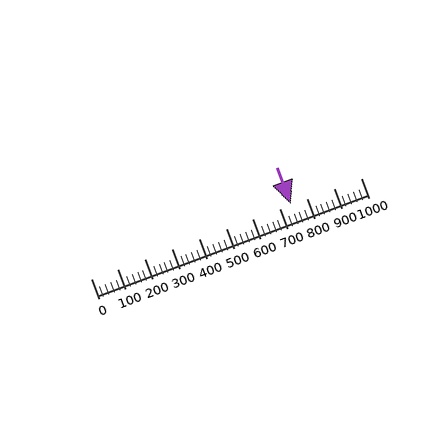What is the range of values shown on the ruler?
The ruler shows values from 0 to 1000.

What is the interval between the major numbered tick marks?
The major tick marks are spaced 100 units apart.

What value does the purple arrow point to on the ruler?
The purple arrow points to approximately 740.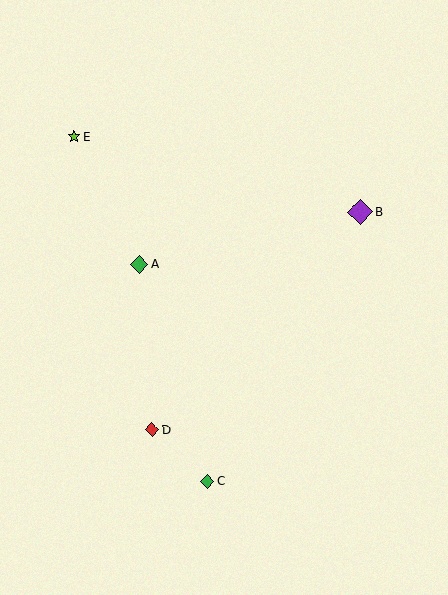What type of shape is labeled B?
Shape B is a purple diamond.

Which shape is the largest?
The purple diamond (labeled B) is the largest.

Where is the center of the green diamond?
The center of the green diamond is at (207, 482).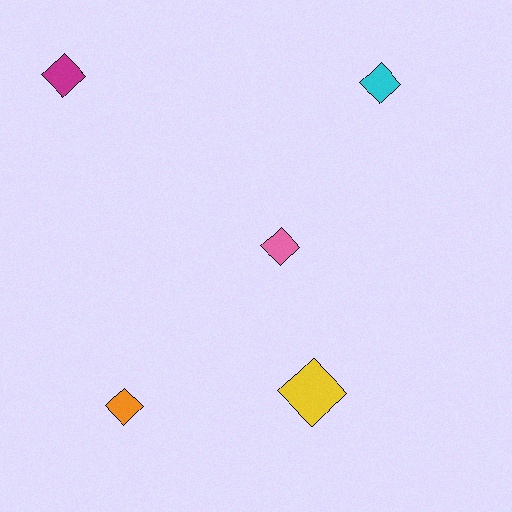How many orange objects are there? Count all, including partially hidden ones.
There is 1 orange object.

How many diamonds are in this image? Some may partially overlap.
There are 5 diamonds.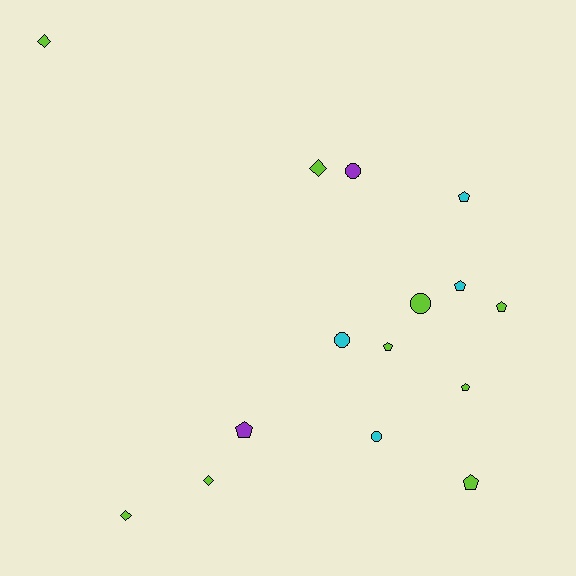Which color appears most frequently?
Lime, with 9 objects.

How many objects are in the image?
There are 15 objects.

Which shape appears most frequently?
Pentagon, with 7 objects.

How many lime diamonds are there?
There are 4 lime diamonds.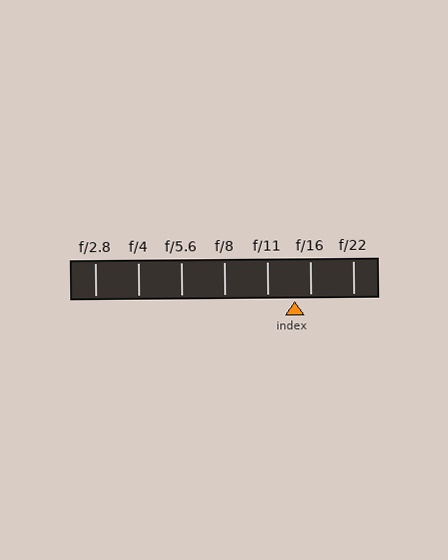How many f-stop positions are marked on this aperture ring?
There are 7 f-stop positions marked.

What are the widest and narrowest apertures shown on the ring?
The widest aperture shown is f/2.8 and the narrowest is f/22.